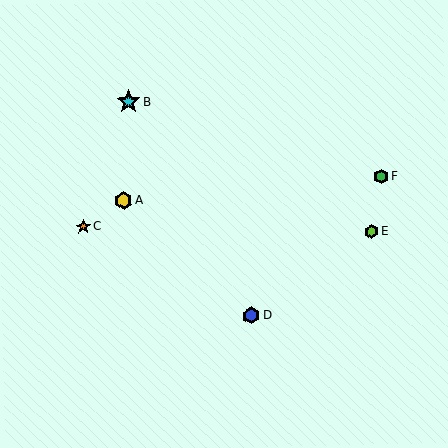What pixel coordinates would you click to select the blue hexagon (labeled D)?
Click at (252, 316) to select the blue hexagon D.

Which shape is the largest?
The cyan star (labeled B) is the largest.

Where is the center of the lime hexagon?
The center of the lime hexagon is at (371, 232).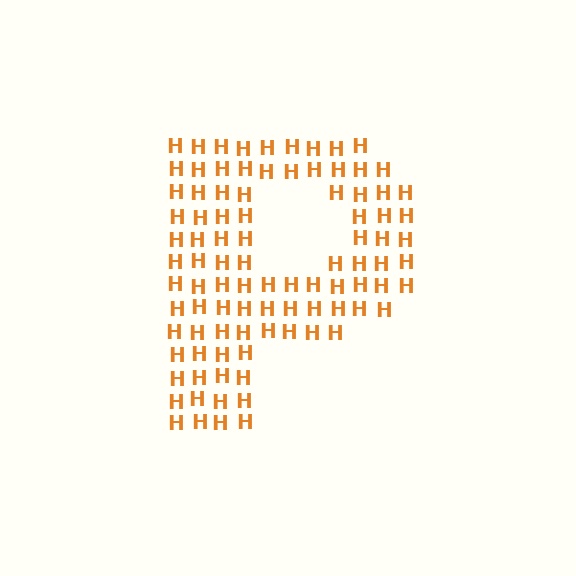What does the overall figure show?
The overall figure shows the letter P.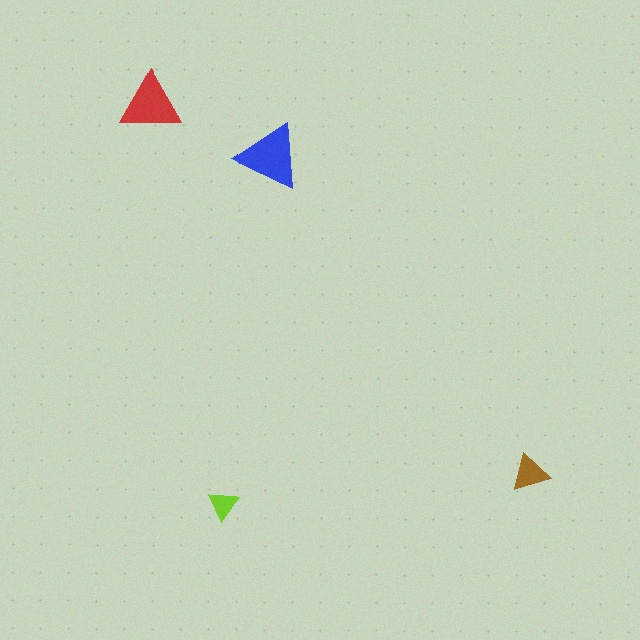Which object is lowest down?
The lime triangle is bottommost.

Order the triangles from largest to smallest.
the blue one, the red one, the brown one, the lime one.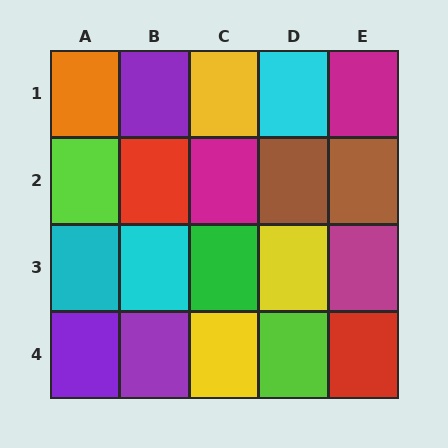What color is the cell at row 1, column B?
Purple.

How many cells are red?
2 cells are red.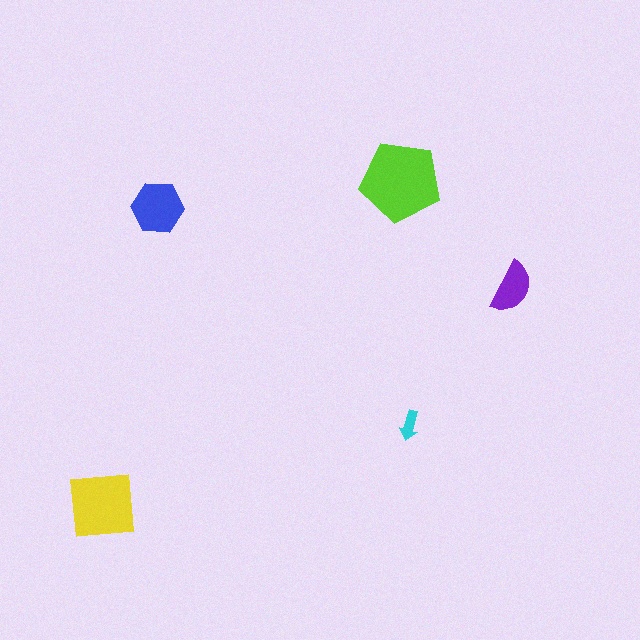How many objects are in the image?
There are 5 objects in the image.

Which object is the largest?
The lime pentagon.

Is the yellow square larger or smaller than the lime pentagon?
Smaller.